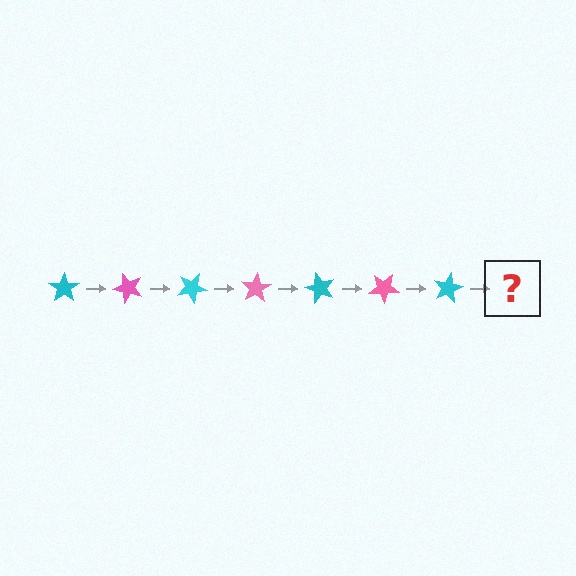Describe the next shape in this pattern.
It should be a pink star, rotated 350 degrees from the start.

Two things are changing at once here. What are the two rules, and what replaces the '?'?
The two rules are that it rotates 50 degrees each step and the color cycles through cyan and pink. The '?' should be a pink star, rotated 350 degrees from the start.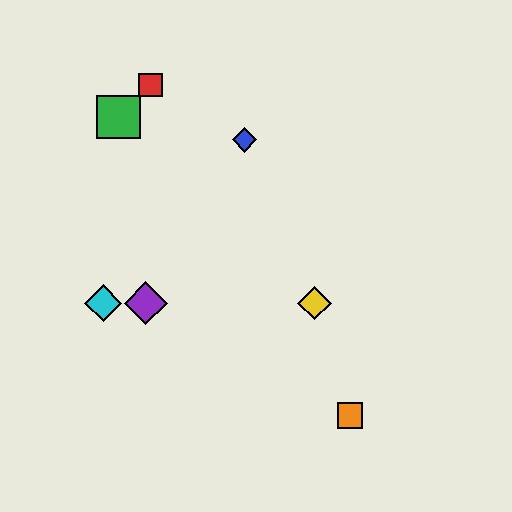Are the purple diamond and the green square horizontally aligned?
No, the purple diamond is at y≈303 and the green square is at y≈117.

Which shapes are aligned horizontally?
The yellow diamond, the purple diamond, the cyan diamond are aligned horizontally.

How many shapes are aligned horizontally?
3 shapes (the yellow diamond, the purple diamond, the cyan diamond) are aligned horizontally.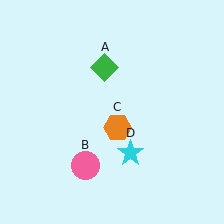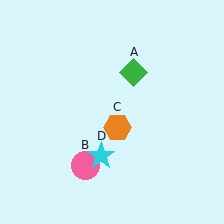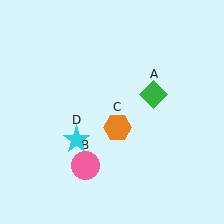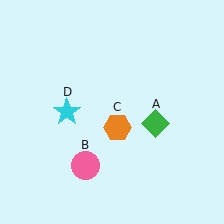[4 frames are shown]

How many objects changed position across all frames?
2 objects changed position: green diamond (object A), cyan star (object D).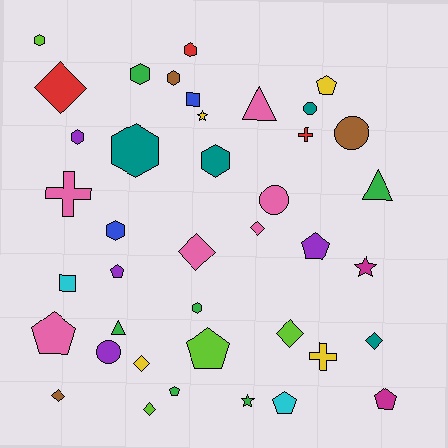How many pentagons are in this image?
There are 8 pentagons.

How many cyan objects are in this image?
There are 2 cyan objects.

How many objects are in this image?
There are 40 objects.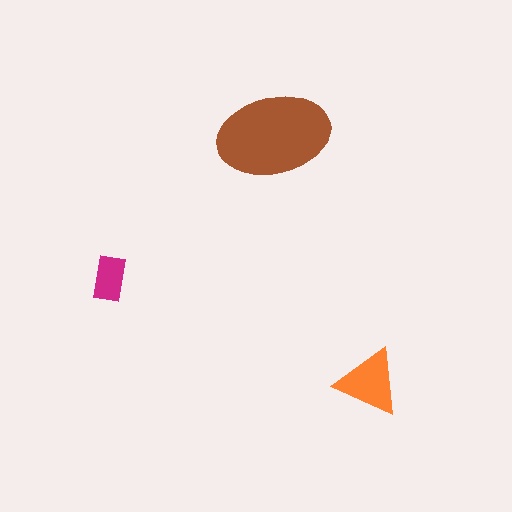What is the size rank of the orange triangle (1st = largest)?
2nd.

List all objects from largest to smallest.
The brown ellipse, the orange triangle, the magenta rectangle.